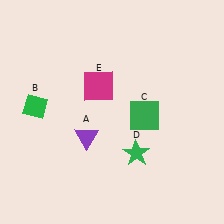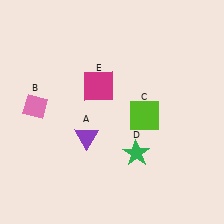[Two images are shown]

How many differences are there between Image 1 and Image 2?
There are 2 differences between the two images.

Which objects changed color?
B changed from green to pink. C changed from green to lime.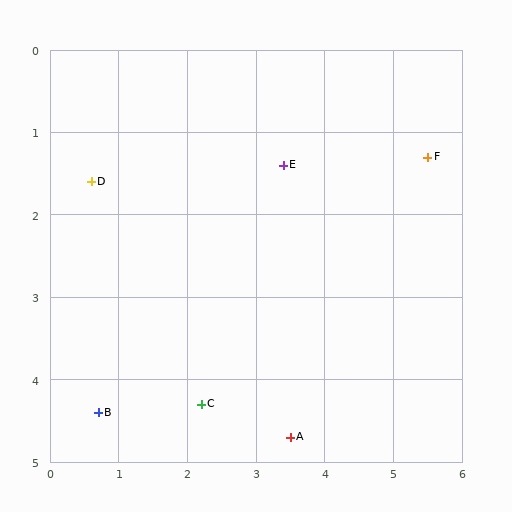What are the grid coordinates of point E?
Point E is at approximately (3.4, 1.4).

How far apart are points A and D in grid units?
Points A and D are about 4.2 grid units apart.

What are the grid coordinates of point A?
Point A is at approximately (3.5, 4.7).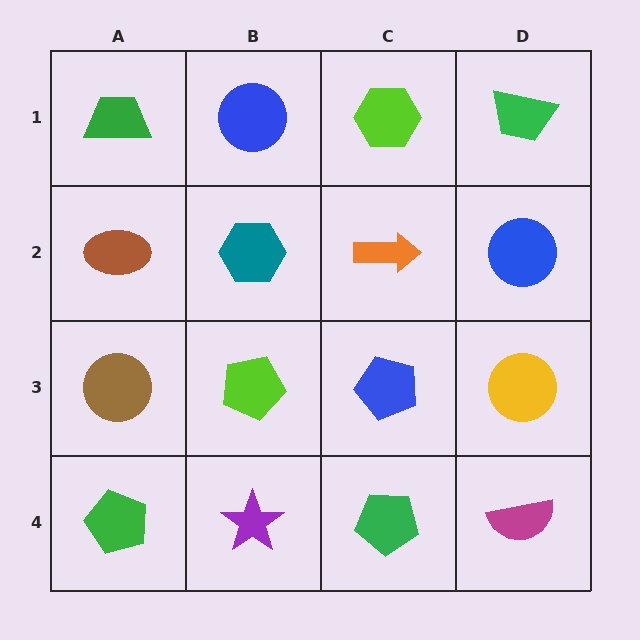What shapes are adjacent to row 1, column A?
A brown ellipse (row 2, column A), a blue circle (row 1, column B).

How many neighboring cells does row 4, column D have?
2.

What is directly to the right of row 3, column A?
A lime pentagon.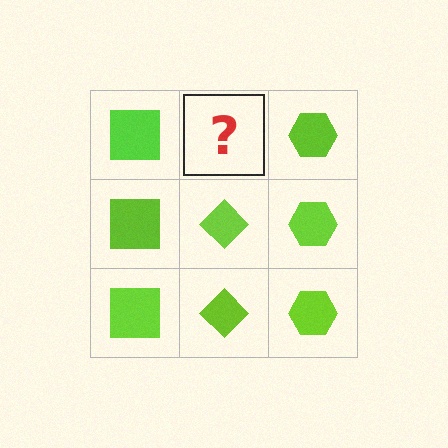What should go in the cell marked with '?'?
The missing cell should contain a lime diamond.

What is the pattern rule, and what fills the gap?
The rule is that each column has a consistent shape. The gap should be filled with a lime diamond.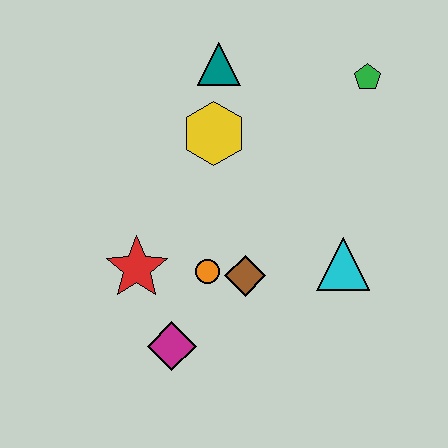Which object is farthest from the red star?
The green pentagon is farthest from the red star.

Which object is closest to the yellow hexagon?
The teal triangle is closest to the yellow hexagon.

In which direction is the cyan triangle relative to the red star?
The cyan triangle is to the right of the red star.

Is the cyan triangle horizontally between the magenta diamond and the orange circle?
No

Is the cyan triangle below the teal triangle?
Yes